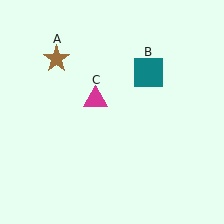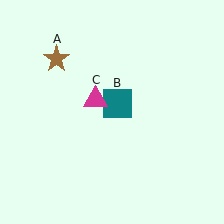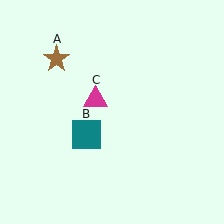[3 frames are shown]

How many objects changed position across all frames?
1 object changed position: teal square (object B).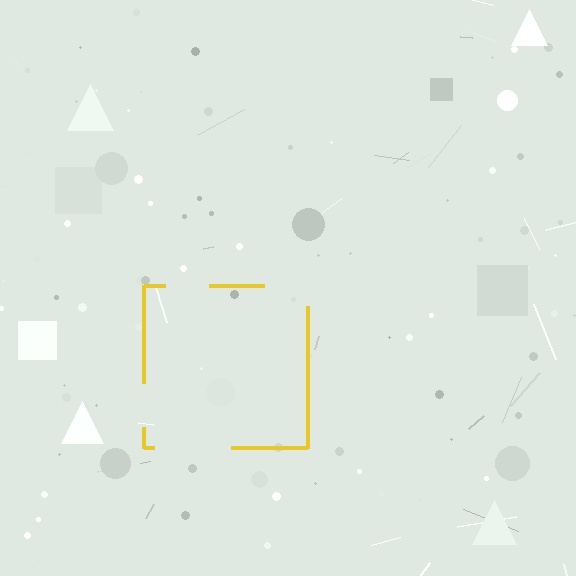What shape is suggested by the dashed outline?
The dashed outline suggests a square.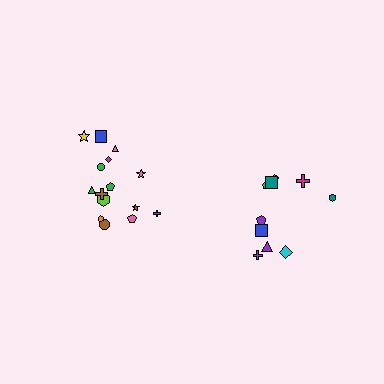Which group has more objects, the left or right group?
The left group.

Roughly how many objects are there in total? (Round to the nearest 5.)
Roughly 25 objects in total.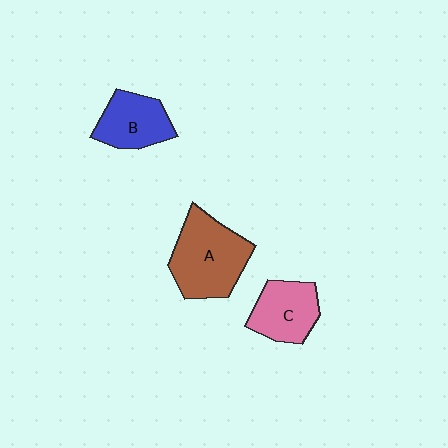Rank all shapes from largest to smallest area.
From largest to smallest: A (brown), C (pink), B (blue).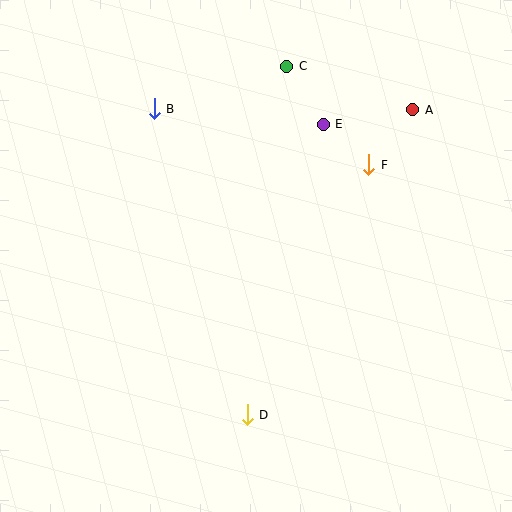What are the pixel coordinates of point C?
Point C is at (287, 66).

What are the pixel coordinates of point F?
Point F is at (369, 165).